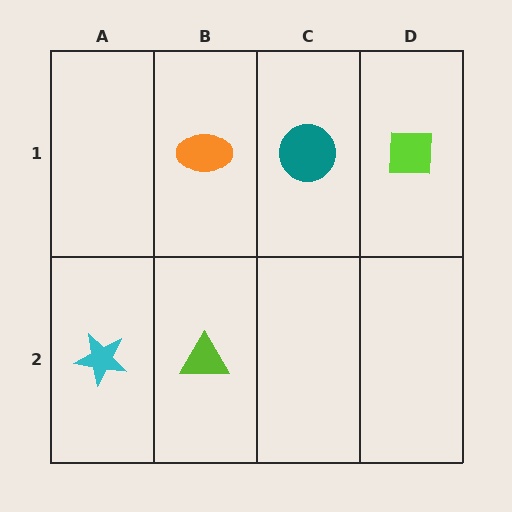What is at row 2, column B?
A lime triangle.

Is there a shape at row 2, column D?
No, that cell is empty.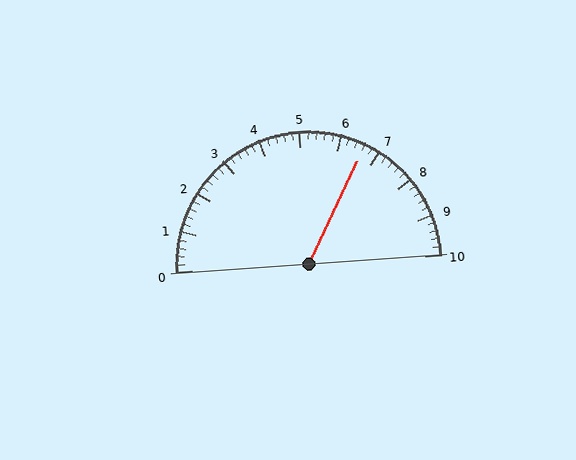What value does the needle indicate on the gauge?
The needle indicates approximately 6.6.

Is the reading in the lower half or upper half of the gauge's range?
The reading is in the upper half of the range (0 to 10).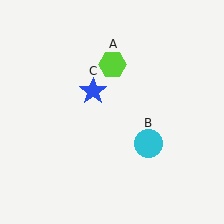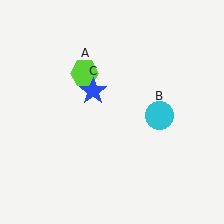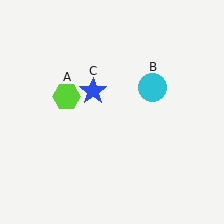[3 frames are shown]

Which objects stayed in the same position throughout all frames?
Blue star (object C) remained stationary.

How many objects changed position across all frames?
2 objects changed position: lime hexagon (object A), cyan circle (object B).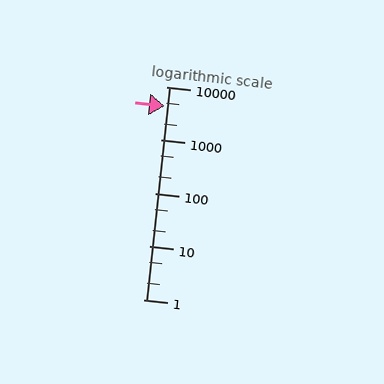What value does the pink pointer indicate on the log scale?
The pointer indicates approximately 4400.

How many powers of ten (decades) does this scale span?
The scale spans 4 decades, from 1 to 10000.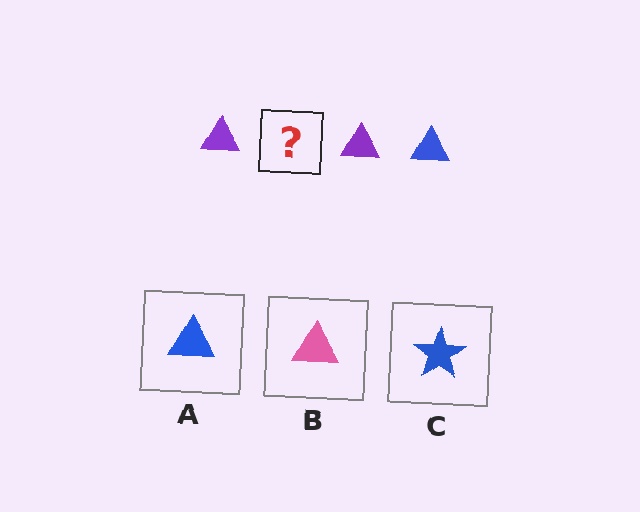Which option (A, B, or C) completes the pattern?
A.